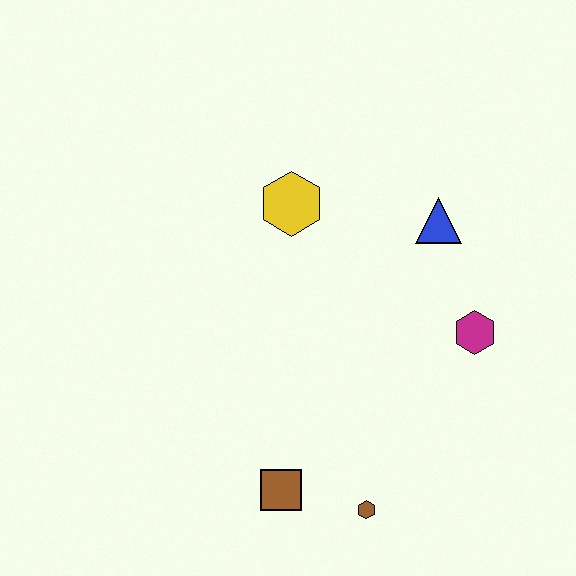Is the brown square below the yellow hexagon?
Yes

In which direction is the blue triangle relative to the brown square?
The blue triangle is above the brown square.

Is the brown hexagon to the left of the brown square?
No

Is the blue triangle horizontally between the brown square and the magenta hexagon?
Yes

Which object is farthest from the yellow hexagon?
The brown hexagon is farthest from the yellow hexagon.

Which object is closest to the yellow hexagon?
The blue triangle is closest to the yellow hexagon.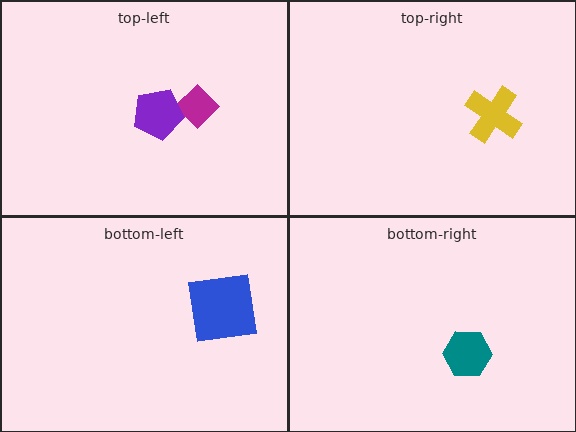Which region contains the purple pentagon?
The top-left region.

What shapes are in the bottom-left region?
The blue square.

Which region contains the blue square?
The bottom-left region.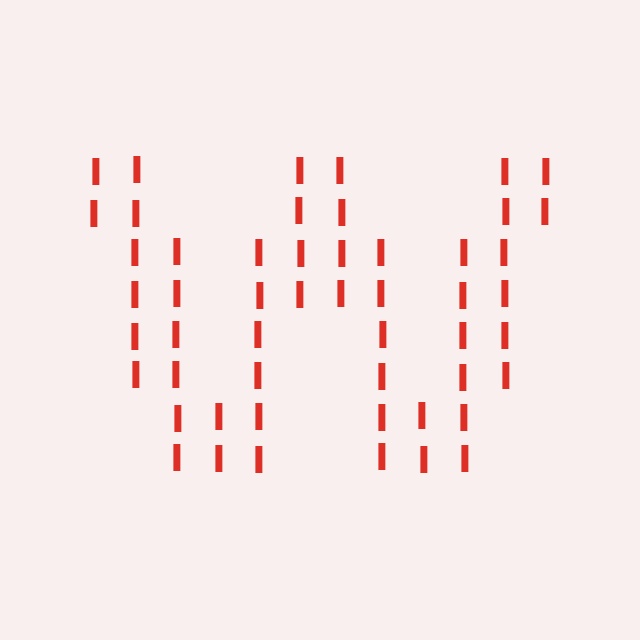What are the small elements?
The small elements are letter I's.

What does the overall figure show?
The overall figure shows the letter W.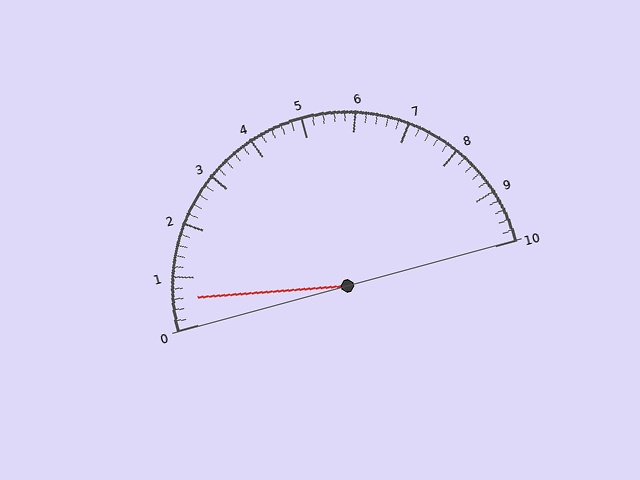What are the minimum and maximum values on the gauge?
The gauge ranges from 0 to 10.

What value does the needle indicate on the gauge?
The needle indicates approximately 0.6.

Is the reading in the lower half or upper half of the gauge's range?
The reading is in the lower half of the range (0 to 10).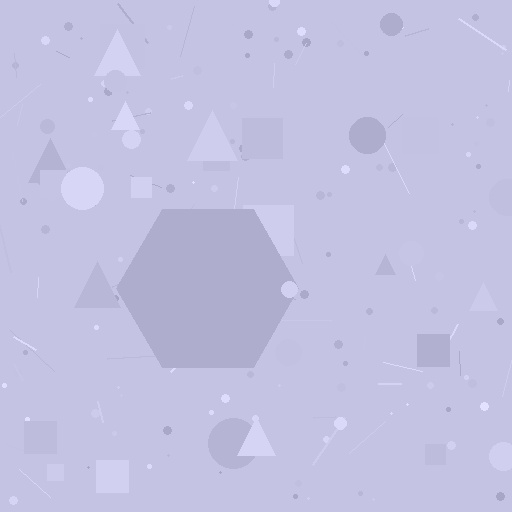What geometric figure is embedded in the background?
A hexagon is embedded in the background.